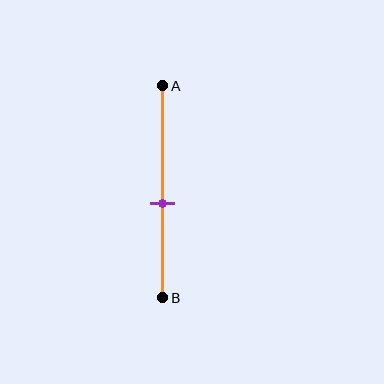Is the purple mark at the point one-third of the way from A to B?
No, the mark is at about 55% from A, not at the 33% one-third point.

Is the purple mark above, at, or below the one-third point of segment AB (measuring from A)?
The purple mark is below the one-third point of segment AB.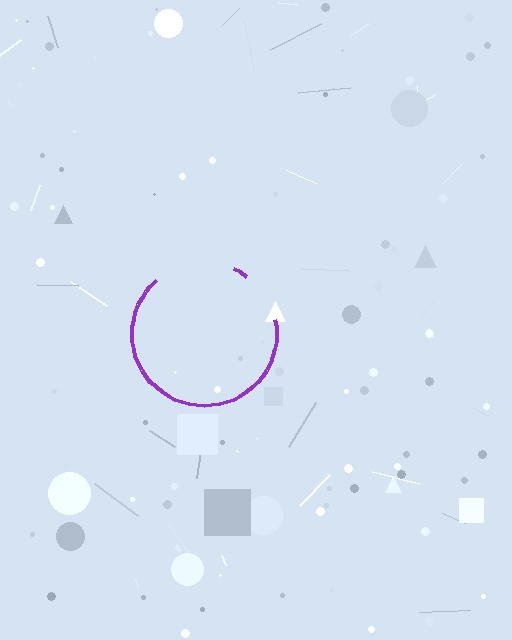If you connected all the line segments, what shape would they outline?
They would outline a circle.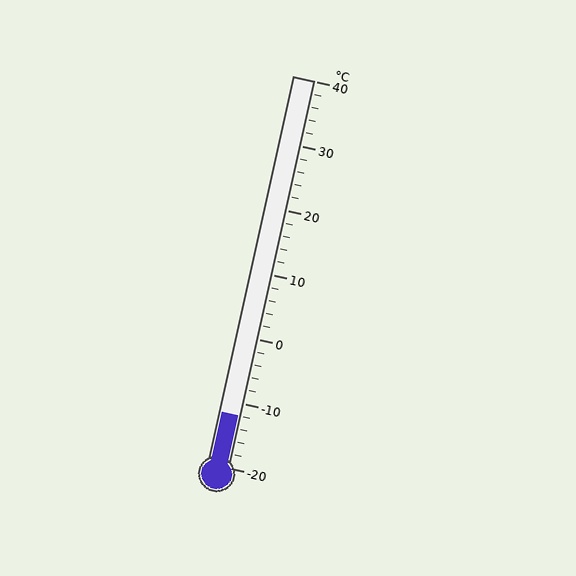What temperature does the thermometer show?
The thermometer shows approximately -12°C.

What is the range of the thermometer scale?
The thermometer scale ranges from -20°C to 40°C.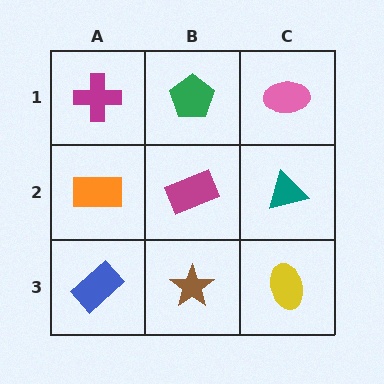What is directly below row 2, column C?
A yellow ellipse.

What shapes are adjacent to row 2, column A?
A magenta cross (row 1, column A), a blue rectangle (row 3, column A), a magenta rectangle (row 2, column B).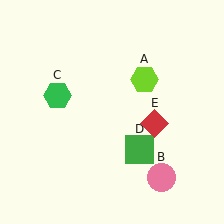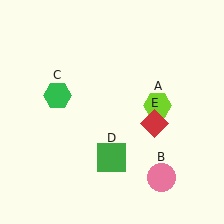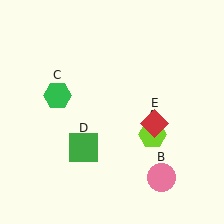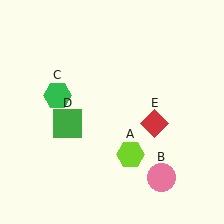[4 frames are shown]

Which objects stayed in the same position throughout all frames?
Pink circle (object B) and green hexagon (object C) and red diamond (object E) remained stationary.